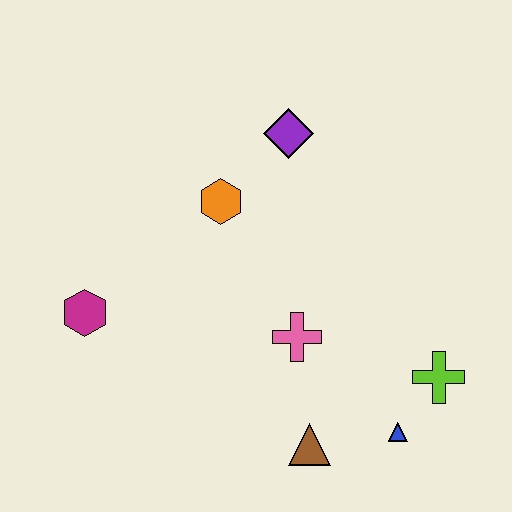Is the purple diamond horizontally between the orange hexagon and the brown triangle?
Yes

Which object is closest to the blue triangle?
The lime cross is closest to the blue triangle.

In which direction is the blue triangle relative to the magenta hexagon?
The blue triangle is to the right of the magenta hexagon.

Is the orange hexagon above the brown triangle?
Yes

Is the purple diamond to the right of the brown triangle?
No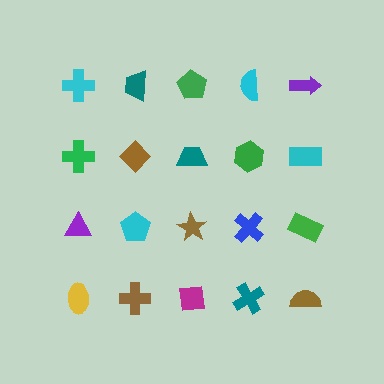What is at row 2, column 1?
A green cross.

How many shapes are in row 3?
5 shapes.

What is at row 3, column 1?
A purple triangle.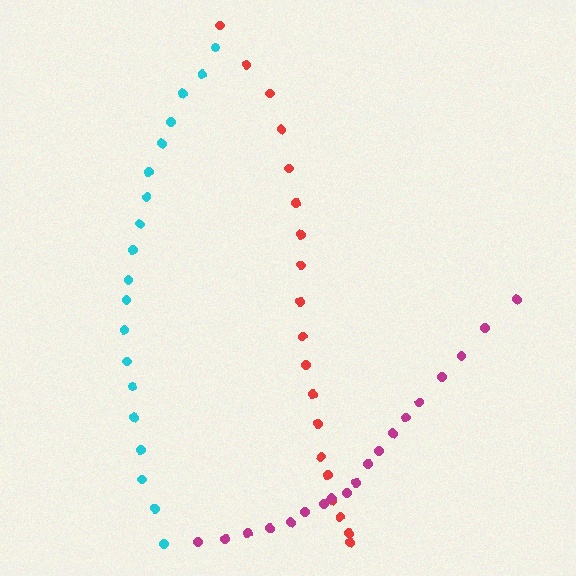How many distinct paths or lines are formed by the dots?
There are 3 distinct paths.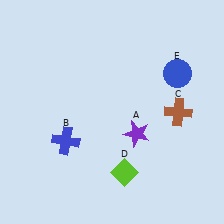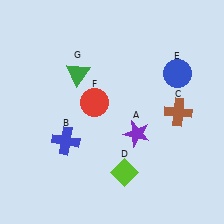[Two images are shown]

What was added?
A red circle (F), a green triangle (G) were added in Image 2.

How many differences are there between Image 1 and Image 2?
There are 2 differences between the two images.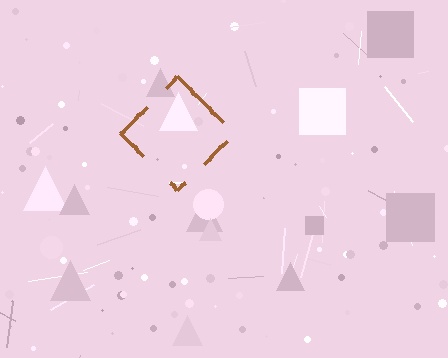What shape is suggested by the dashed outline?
The dashed outline suggests a diamond.